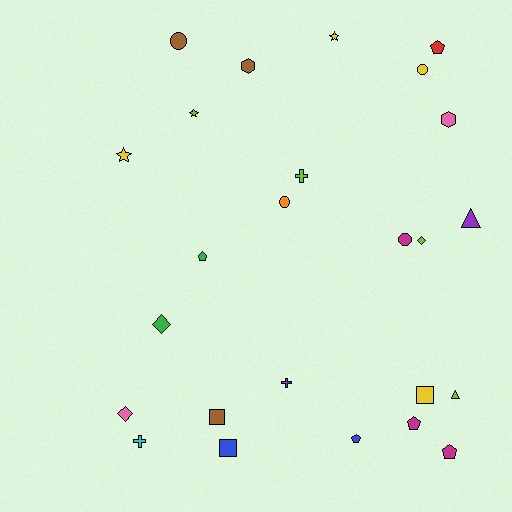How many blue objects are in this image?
There are 2 blue objects.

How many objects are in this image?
There are 25 objects.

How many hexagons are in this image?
There are 2 hexagons.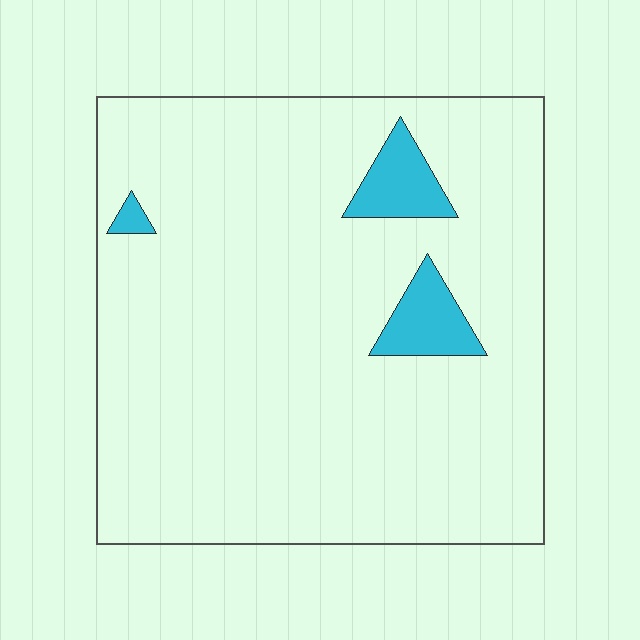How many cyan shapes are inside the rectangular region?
3.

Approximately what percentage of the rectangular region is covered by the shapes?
Approximately 5%.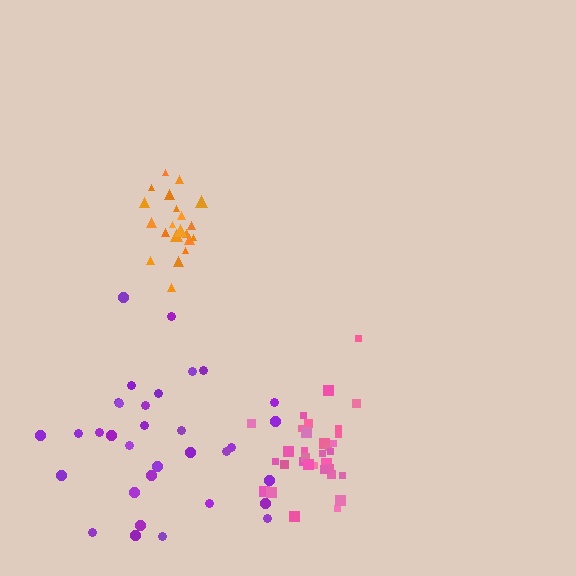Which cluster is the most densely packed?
Orange.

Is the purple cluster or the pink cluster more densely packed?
Pink.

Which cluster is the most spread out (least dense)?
Purple.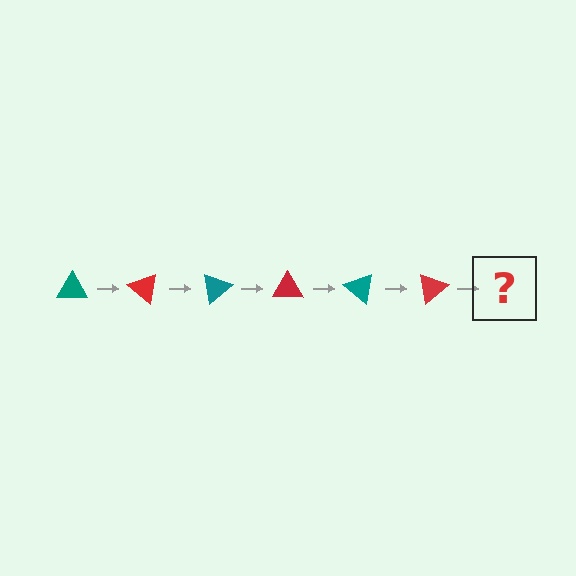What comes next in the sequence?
The next element should be a teal triangle, rotated 240 degrees from the start.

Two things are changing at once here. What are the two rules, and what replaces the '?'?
The two rules are that it rotates 40 degrees each step and the color cycles through teal and red. The '?' should be a teal triangle, rotated 240 degrees from the start.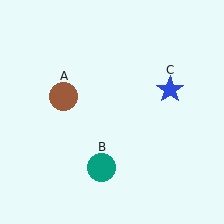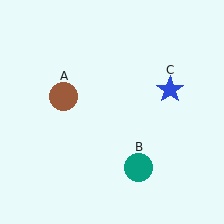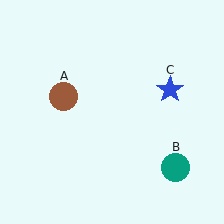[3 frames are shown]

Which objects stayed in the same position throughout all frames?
Brown circle (object A) and blue star (object C) remained stationary.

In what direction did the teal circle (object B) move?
The teal circle (object B) moved right.